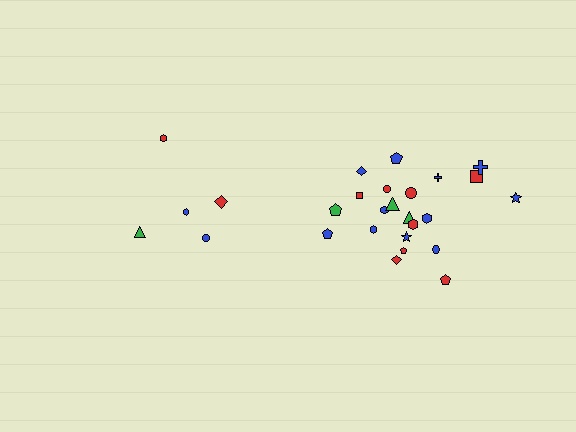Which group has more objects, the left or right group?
The right group.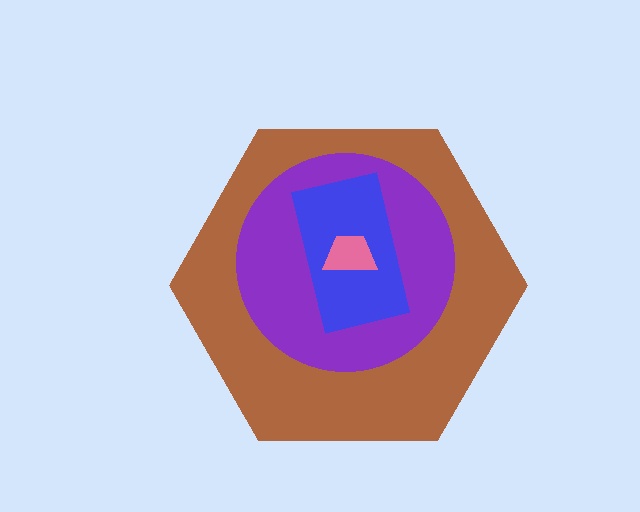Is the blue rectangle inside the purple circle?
Yes.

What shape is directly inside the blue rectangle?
The pink trapezoid.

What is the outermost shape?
The brown hexagon.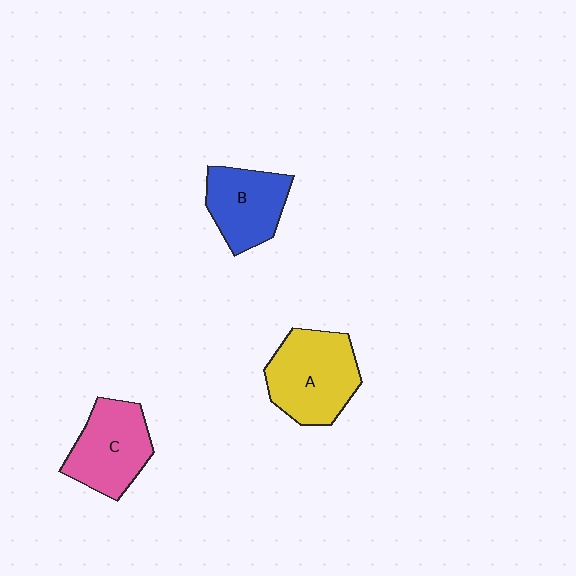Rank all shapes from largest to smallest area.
From largest to smallest: A (yellow), C (pink), B (blue).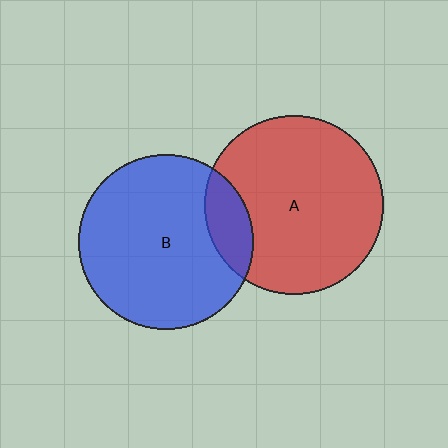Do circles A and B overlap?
Yes.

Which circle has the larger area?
Circle A (red).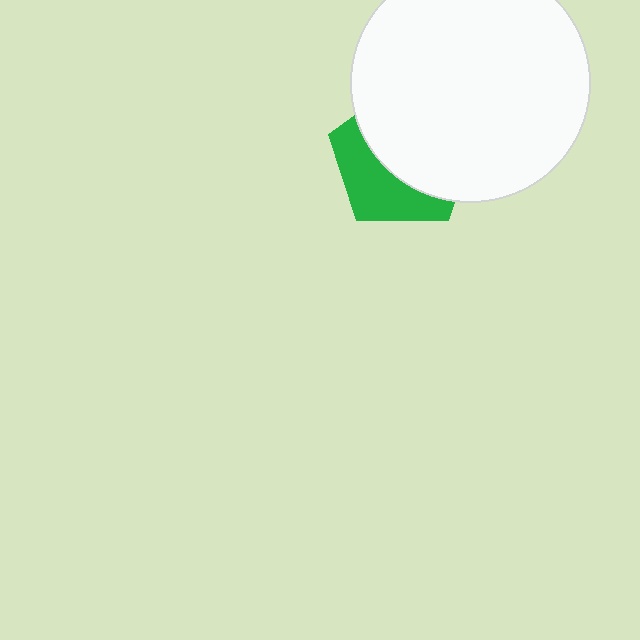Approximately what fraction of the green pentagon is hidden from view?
Roughly 60% of the green pentagon is hidden behind the white circle.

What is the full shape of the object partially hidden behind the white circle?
The partially hidden object is a green pentagon.